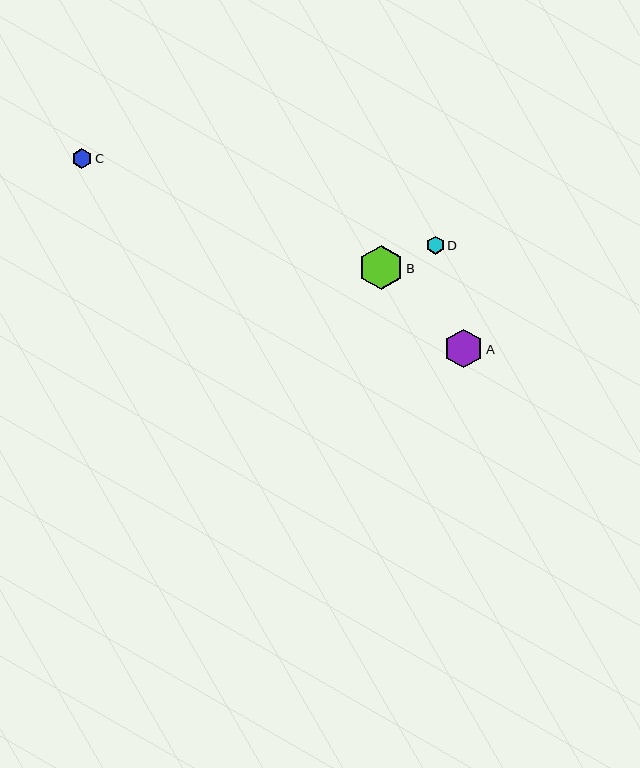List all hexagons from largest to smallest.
From largest to smallest: B, A, C, D.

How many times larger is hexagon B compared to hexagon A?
Hexagon B is approximately 1.1 times the size of hexagon A.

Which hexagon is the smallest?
Hexagon D is the smallest with a size of approximately 18 pixels.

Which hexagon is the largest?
Hexagon B is the largest with a size of approximately 44 pixels.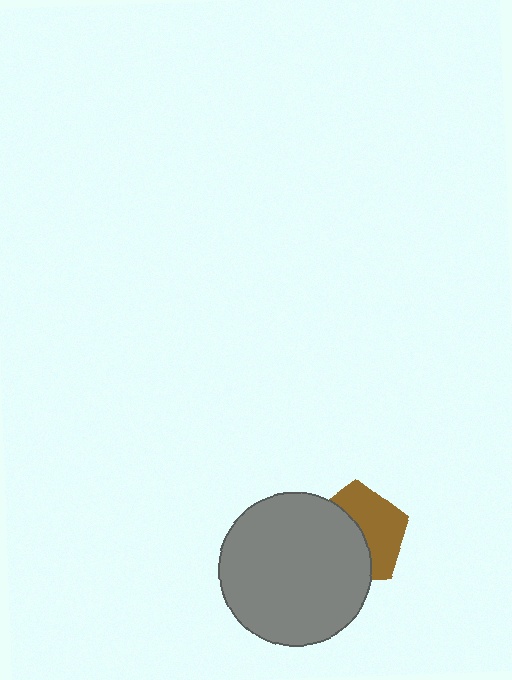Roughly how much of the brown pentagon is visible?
About half of it is visible (roughly 49%).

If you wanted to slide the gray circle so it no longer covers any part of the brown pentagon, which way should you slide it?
Slide it left — that is the most direct way to separate the two shapes.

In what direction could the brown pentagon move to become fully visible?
The brown pentagon could move right. That would shift it out from behind the gray circle entirely.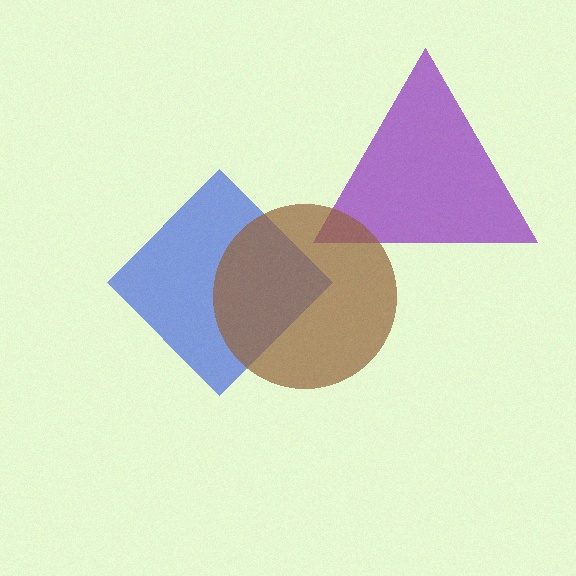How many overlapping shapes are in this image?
There are 3 overlapping shapes in the image.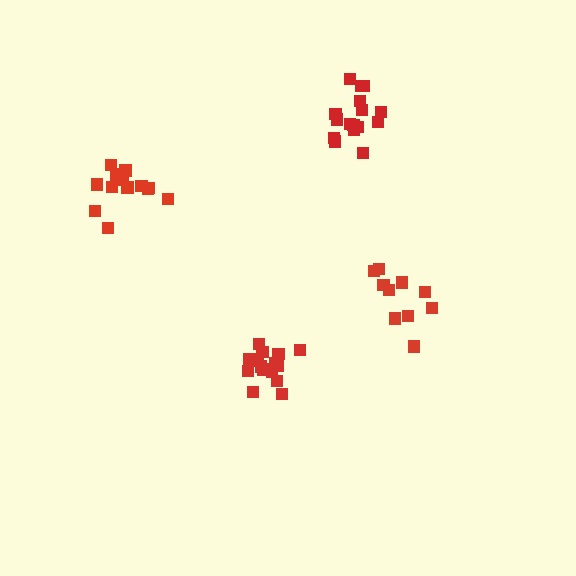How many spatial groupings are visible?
There are 4 spatial groupings.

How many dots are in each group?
Group 1: 15 dots, Group 2: 10 dots, Group 3: 15 dots, Group 4: 16 dots (56 total).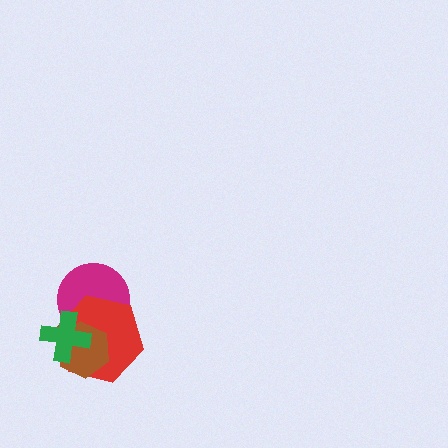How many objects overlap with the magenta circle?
3 objects overlap with the magenta circle.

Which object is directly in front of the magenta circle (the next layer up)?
The red hexagon is directly in front of the magenta circle.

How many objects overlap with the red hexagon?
3 objects overlap with the red hexagon.